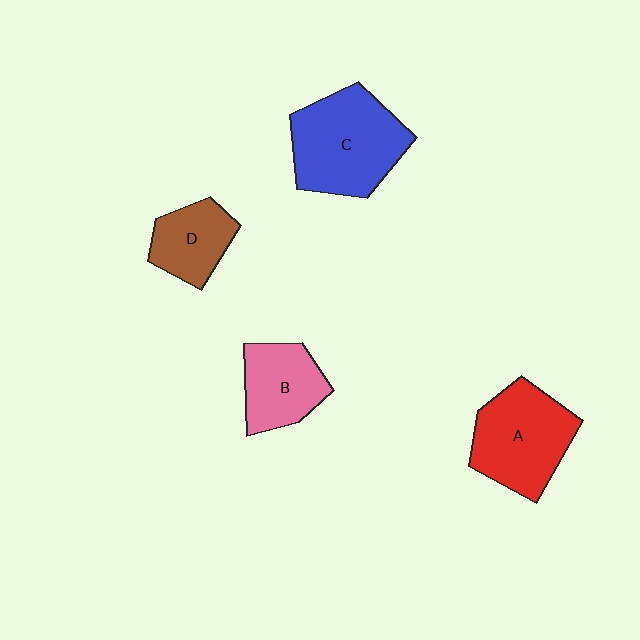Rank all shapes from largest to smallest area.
From largest to smallest: C (blue), A (red), B (pink), D (brown).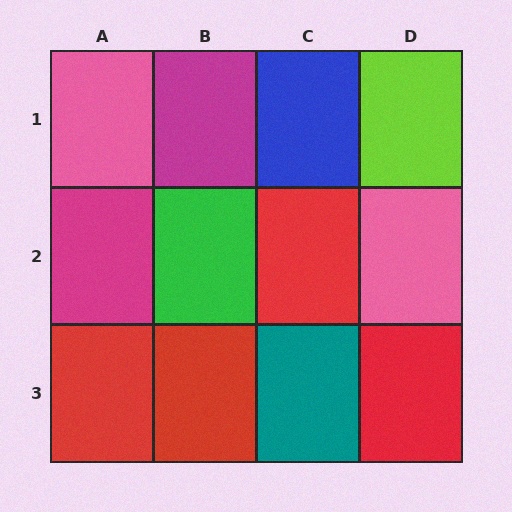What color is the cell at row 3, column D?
Red.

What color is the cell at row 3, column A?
Red.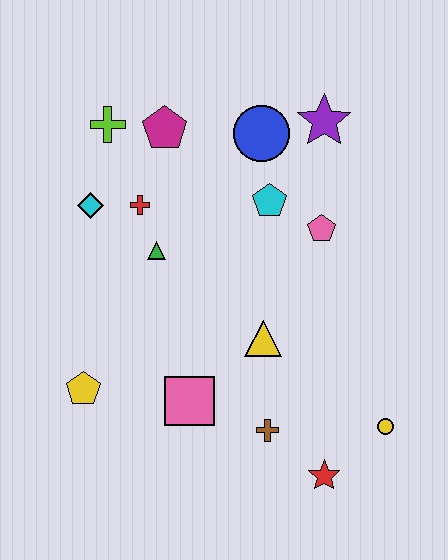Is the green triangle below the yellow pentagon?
No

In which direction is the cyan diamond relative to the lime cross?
The cyan diamond is below the lime cross.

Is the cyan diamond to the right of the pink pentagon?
No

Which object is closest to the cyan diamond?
The red cross is closest to the cyan diamond.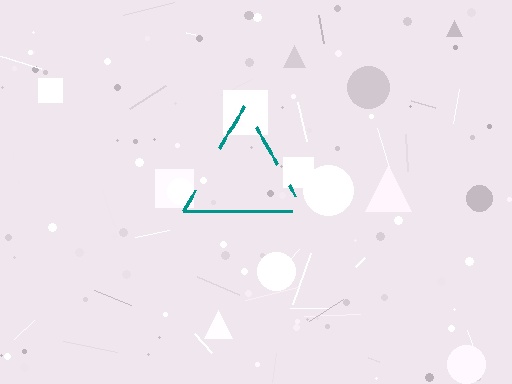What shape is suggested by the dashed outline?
The dashed outline suggests a triangle.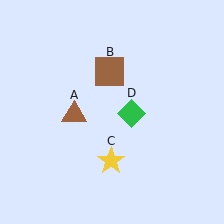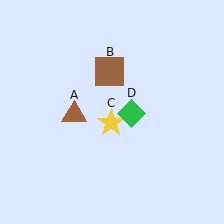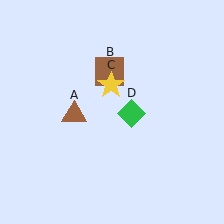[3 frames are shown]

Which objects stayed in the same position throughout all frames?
Brown triangle (object A) and brown square (object B) and green diamond (object D) remained stationary.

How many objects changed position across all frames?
1 object changed position: yellow star (object C).